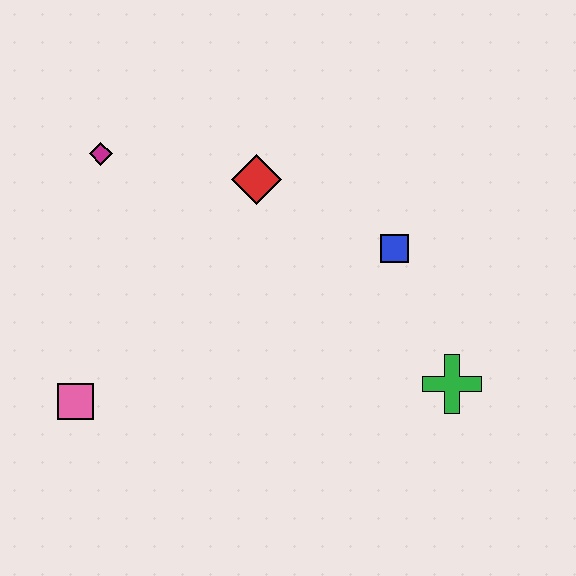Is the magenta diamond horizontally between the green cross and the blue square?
No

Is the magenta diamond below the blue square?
No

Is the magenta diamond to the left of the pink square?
No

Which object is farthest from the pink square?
The green cross is farthest from the pink square.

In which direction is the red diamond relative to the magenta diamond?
The red diamond is to the right of the magenta diamond.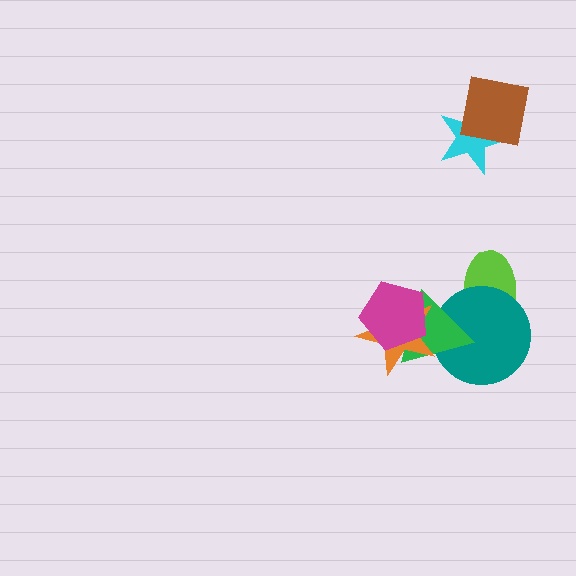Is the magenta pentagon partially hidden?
No, no other shape covers it.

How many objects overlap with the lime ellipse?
2 objects overlap with the lime ellipse.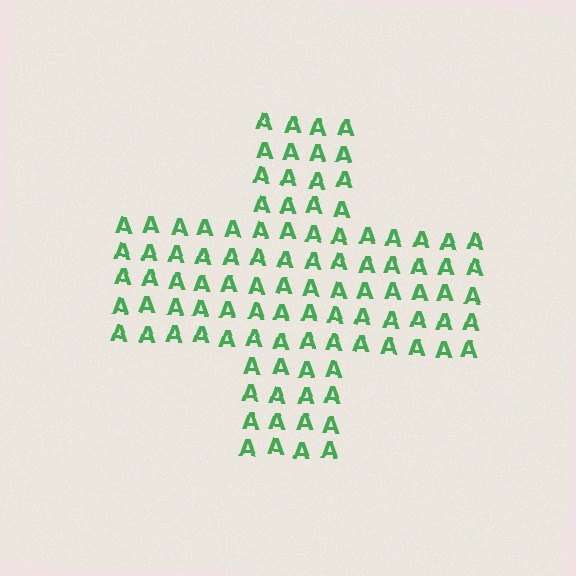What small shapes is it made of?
It is made of small letter A's.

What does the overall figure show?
The overall figure shows a cross.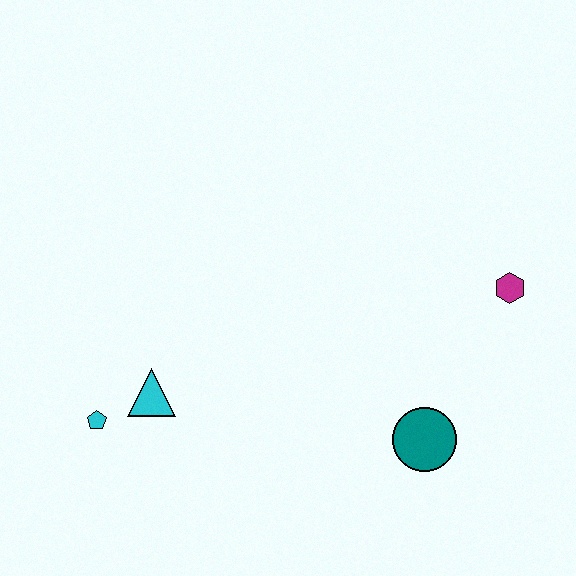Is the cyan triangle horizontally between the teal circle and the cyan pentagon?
Yes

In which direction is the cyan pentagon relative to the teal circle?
The cyan pentagon is to the left of the teal circle.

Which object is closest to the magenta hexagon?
The teal circle is closest to the magenta hexagon.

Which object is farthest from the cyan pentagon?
The magenta hexagon is farthest from the cyan pentagon.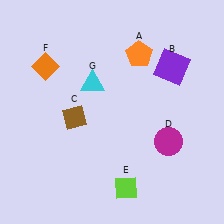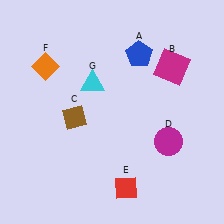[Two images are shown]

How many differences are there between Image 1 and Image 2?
There are 3 differences between the two images.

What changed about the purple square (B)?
In Image 1, B is purple. In Image 2, it changed to magenta.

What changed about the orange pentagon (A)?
In Image 1, A is orange. In Image 2, it changed to blue.